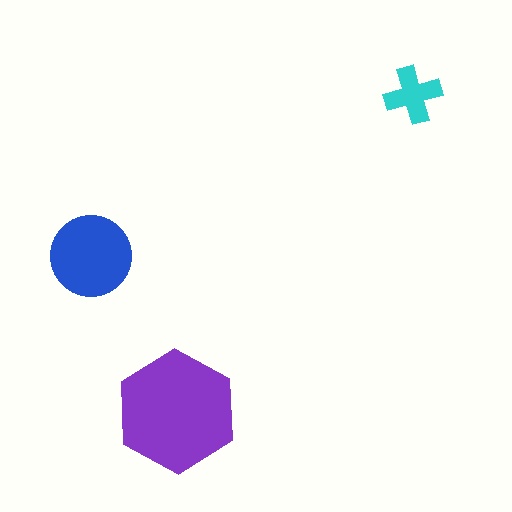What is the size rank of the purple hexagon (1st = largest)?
1st.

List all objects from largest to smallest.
The purple hexagon, the blue circle, the cyan cross.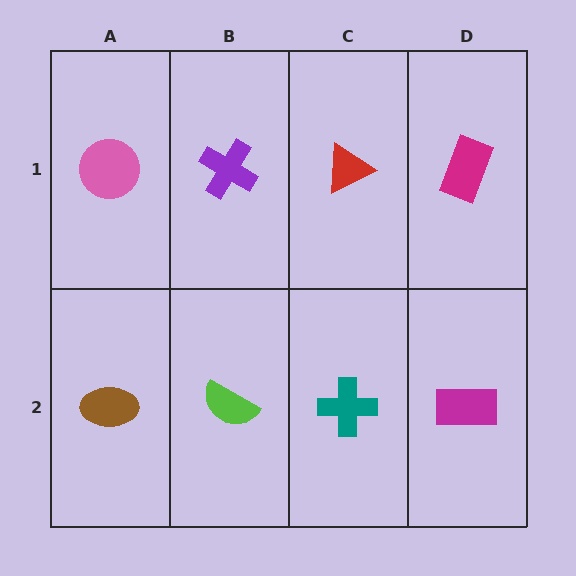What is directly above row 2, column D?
A magenta rectangle.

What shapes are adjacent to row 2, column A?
A pink circle (row 1, column A), a lime semicircle (row 2, column B).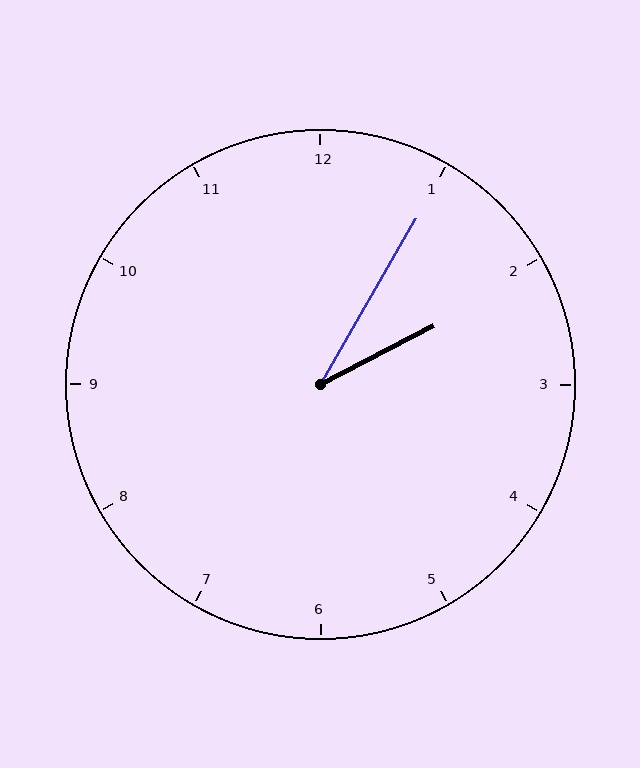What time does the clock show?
2:05.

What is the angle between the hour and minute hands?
Approximately 32 degrees.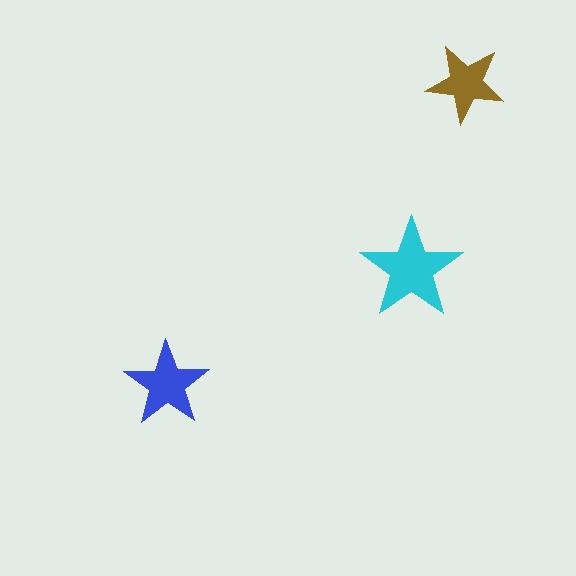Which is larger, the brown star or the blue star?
The blue one.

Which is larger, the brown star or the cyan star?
The cyan one.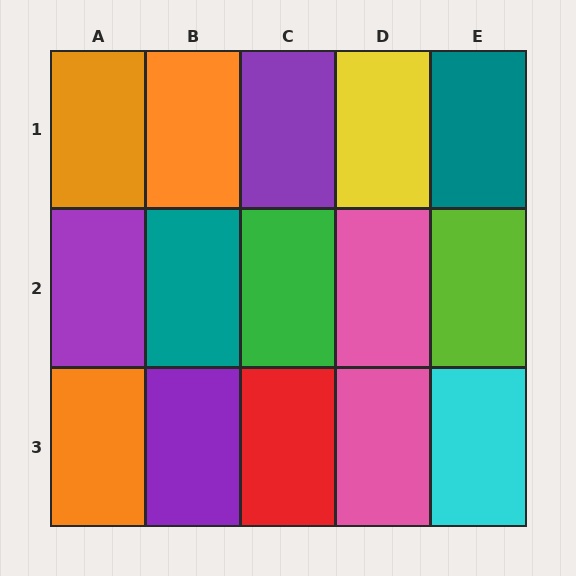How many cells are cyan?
1 cell is cyan.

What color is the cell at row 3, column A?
Orange.